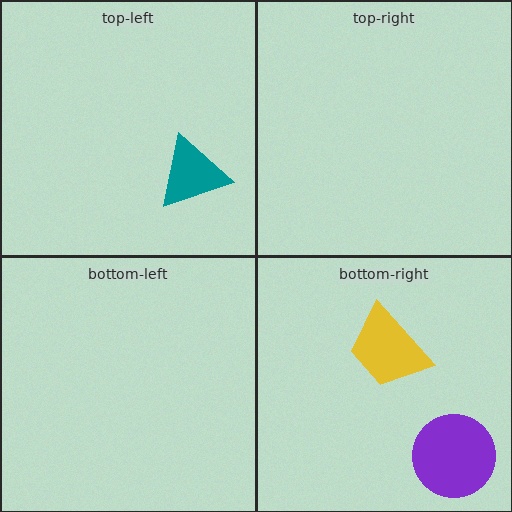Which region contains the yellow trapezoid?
The bottom-right region.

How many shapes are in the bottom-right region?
2.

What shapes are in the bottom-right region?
The purple circle, the yellow trapezoid.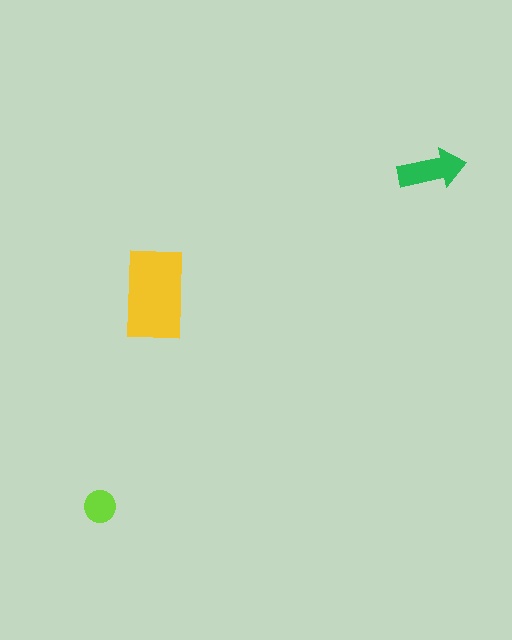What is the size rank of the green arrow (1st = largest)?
2nd.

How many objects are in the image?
There are 3 objects in the image.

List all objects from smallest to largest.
The lime circle, the green arrow, the yellow rectangle.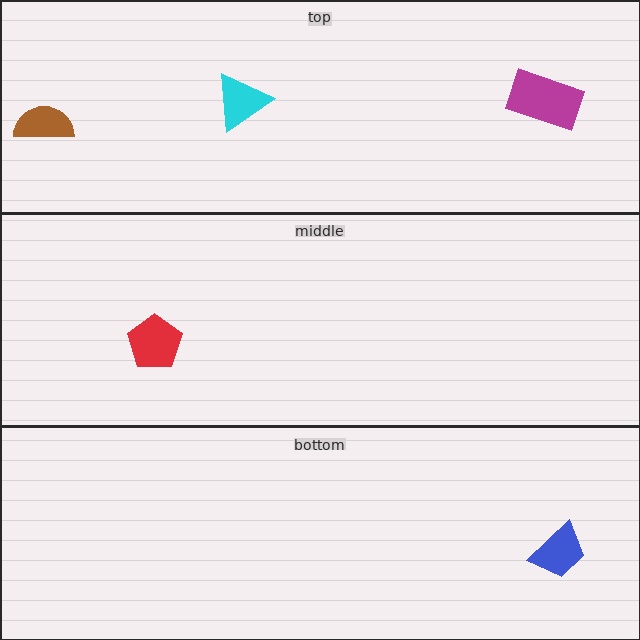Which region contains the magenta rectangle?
The top region.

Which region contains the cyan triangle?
The top region.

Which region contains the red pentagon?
The middle region.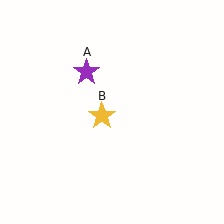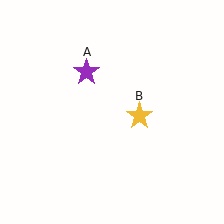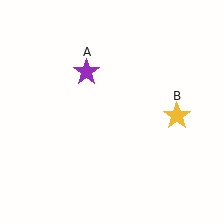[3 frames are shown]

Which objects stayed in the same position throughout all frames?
Purple star (object A) remained stationary.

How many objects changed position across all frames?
1 object changed position: yellow star (object B).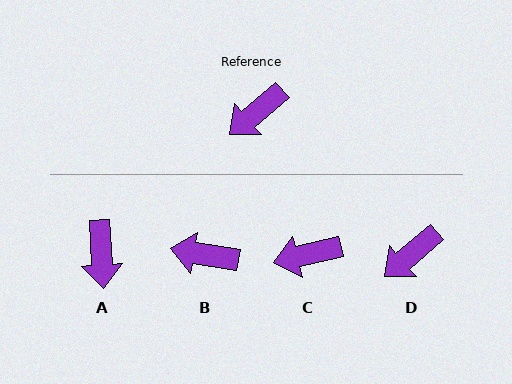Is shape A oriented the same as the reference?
No, it is off by about 53 degrees.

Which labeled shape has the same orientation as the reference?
D.